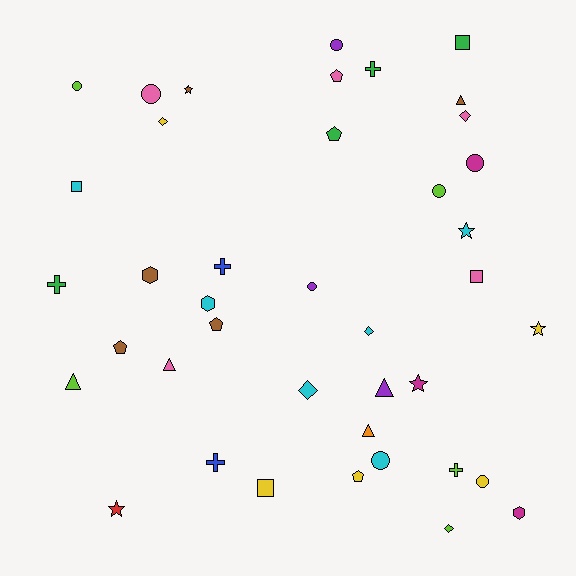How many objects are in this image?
There are 40 objects.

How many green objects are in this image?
There are 4 green objects.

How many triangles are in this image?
There are 5 triangles.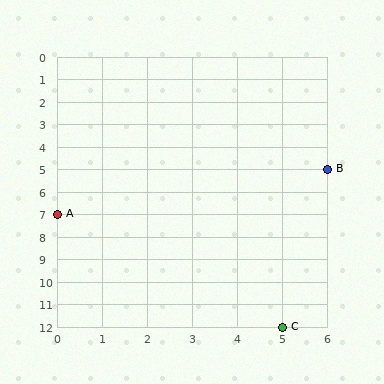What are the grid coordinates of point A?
Point A is at grid coordinates (0, 7).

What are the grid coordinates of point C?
Point C is at grid coordinates (5, 12).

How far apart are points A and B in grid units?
Points A and B are 6 columns and 2 rows apart (about 6.3 grid units diagonally).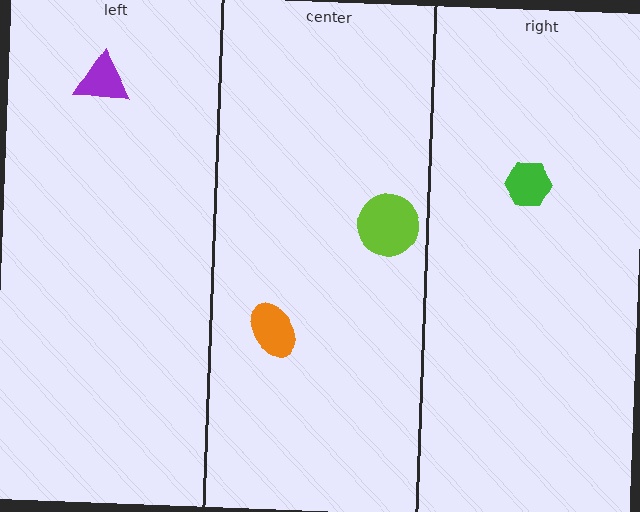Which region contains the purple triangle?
The left region.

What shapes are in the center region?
The orange ellipse, the lime circle.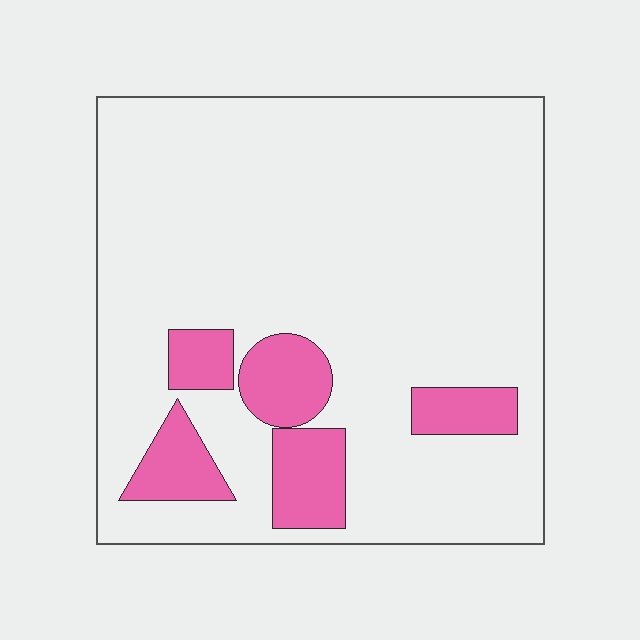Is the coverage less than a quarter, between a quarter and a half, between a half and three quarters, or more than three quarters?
Less than a quarter.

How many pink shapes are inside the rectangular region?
5.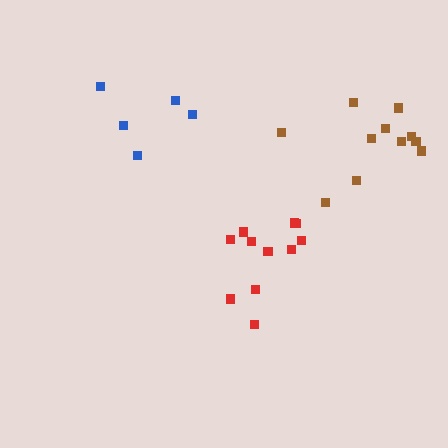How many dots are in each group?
Group 1: 11 dots, Group 2: 11 dots, Group 3: 5 dots (27 total).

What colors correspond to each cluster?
The clusters are colored: brown, red, blue.